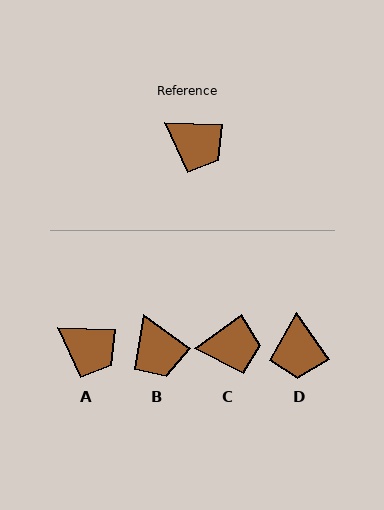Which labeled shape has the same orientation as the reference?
A.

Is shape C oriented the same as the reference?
No, it is off by about 38 degrees.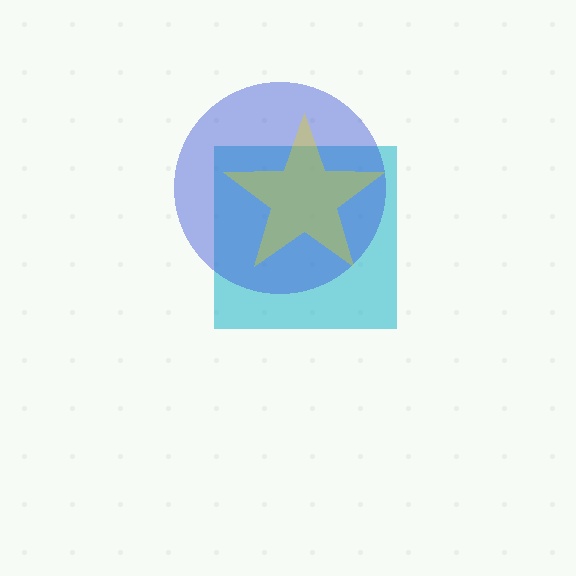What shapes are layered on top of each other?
The layered shapes are: a cyan square, a blue circle, a yellow star.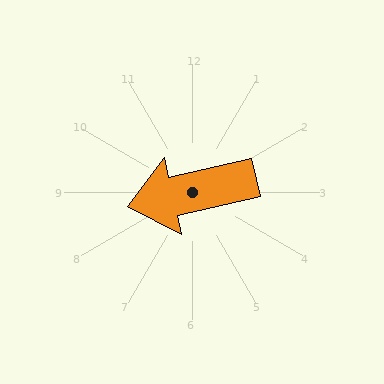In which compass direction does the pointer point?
West.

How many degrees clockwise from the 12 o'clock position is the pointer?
Approximately 257 degrees.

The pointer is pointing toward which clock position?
Roughly 9 o'clock.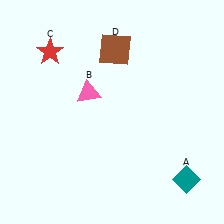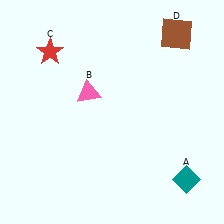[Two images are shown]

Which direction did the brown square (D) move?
The brown square (D) moved right.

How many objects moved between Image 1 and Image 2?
1 object moved between the two images.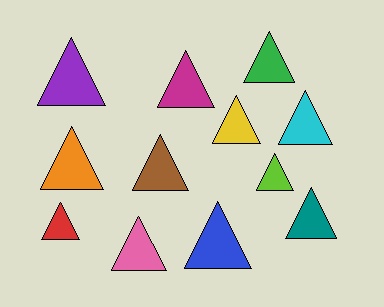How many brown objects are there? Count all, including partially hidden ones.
There is 1 brown object.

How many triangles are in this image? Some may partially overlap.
There are 12 triangles.